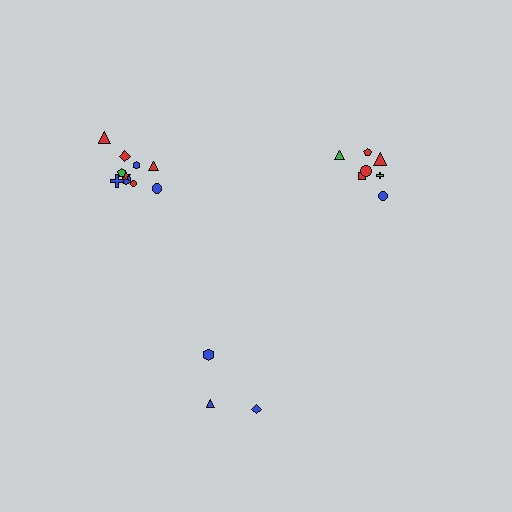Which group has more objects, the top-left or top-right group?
The top-left group.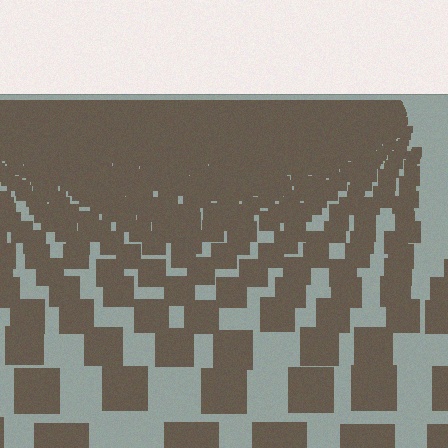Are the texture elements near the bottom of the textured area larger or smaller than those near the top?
Larger. Near the bottom, elements are closer to the viewer and appear at a bigger on-screen size.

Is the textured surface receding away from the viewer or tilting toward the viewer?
The surface is receding away from the viewer. Texture elements get smaller and denser toward the top.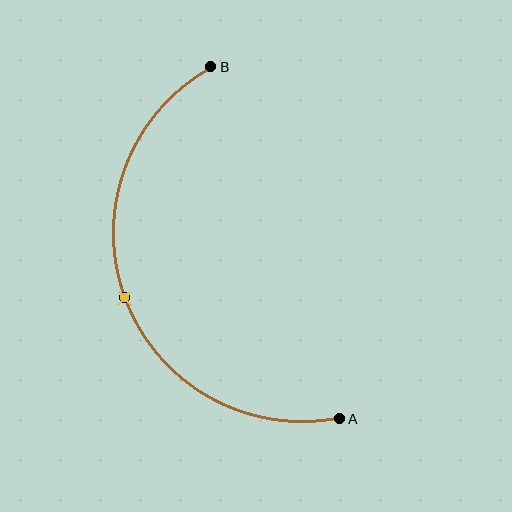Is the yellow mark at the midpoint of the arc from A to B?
Yes. The yellow mark lies on the arc at equal arc-length from both A and B — it is the arc midpoint.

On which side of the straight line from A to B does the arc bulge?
The arc bulges to the left of the straight line connecting A and B.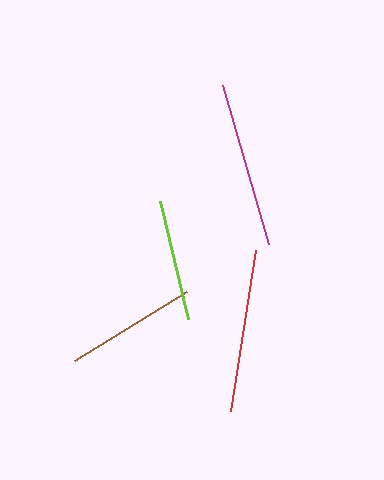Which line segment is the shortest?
The lime line is the shortest at approximately 121 pixels.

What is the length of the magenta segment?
The magenta segment is approximately 165 pixels long.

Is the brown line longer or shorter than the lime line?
The brown line is longer than the lime line.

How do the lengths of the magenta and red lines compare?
The magenta and red lines are approximately the same length.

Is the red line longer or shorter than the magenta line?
The magenta line is longer than the red line.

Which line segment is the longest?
The magenta line is the longest at approximately 165 pixels.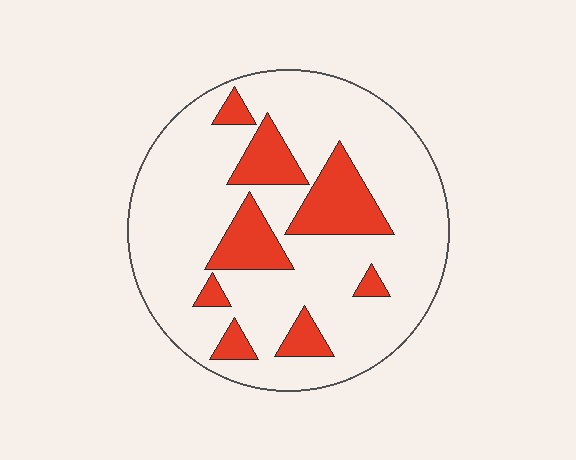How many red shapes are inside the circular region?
8.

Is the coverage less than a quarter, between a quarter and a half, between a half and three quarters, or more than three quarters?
Less than a quarter.